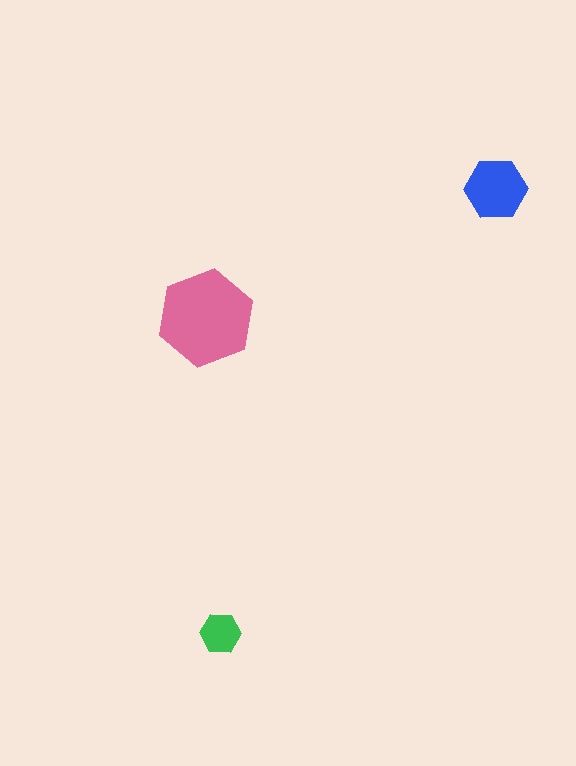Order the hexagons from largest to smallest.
the pink one, the blue one, the green one.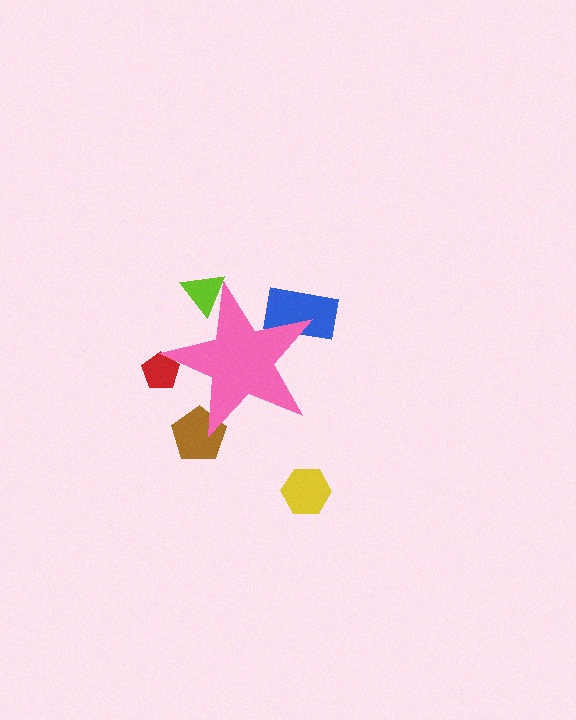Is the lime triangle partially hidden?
Yes, the lime triangle is partially hidden behind the pink star.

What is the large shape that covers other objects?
A pink star.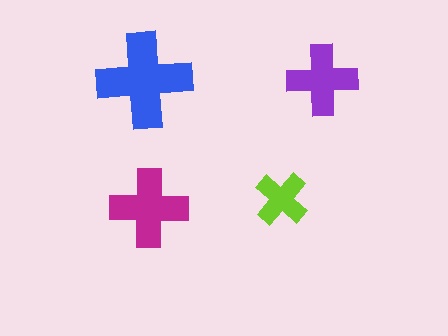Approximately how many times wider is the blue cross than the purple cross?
About 1.5 times wider.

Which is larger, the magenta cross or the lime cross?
The magenta one.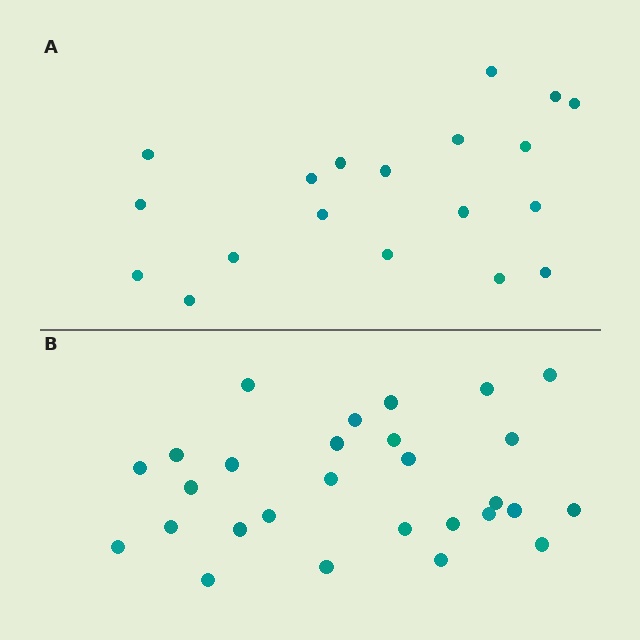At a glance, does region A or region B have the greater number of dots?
Region B (the bottom region) has more dots.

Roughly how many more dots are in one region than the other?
Region B has roughly 8 or so more dots than region A.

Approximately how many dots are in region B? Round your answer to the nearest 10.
About 30 dots. (The exact count is 28, which rounds to 30.)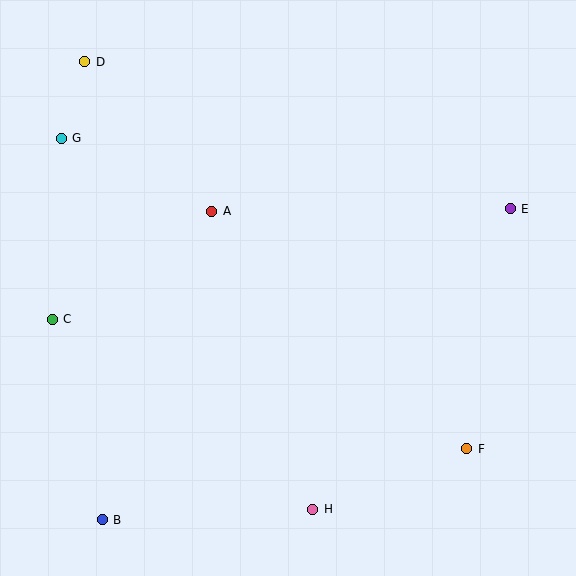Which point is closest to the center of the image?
Point A at (212, 211) is closest to the center.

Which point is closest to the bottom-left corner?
Point B is closest to the bottom-left corner.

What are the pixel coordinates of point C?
Point C is at (52, 319).